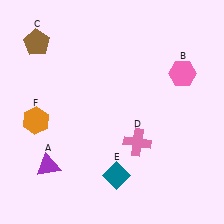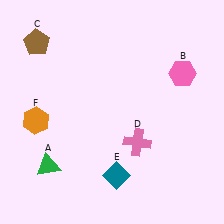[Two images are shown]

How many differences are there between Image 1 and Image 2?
There is 1 difference between the two images.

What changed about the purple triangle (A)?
In Image 1, A is purple. In Image 2, it changed to green.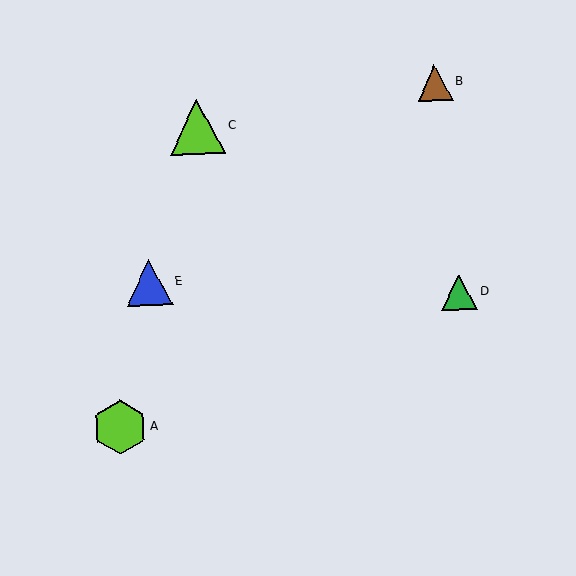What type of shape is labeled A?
Shape A is a lime hexagon.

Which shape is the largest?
The lime triangle (labeled C) is the largest.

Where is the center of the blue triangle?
The center of the blue triangle is at (149, 283).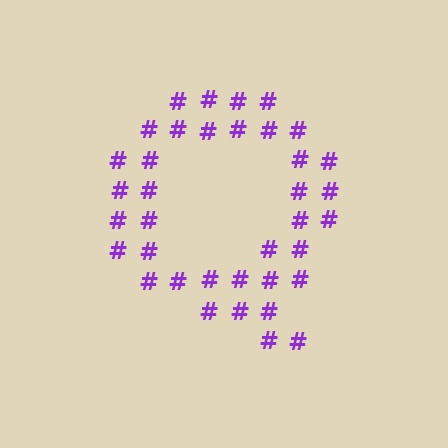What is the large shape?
The large shape is the letter Q.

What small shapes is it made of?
It is made of small hash symbols.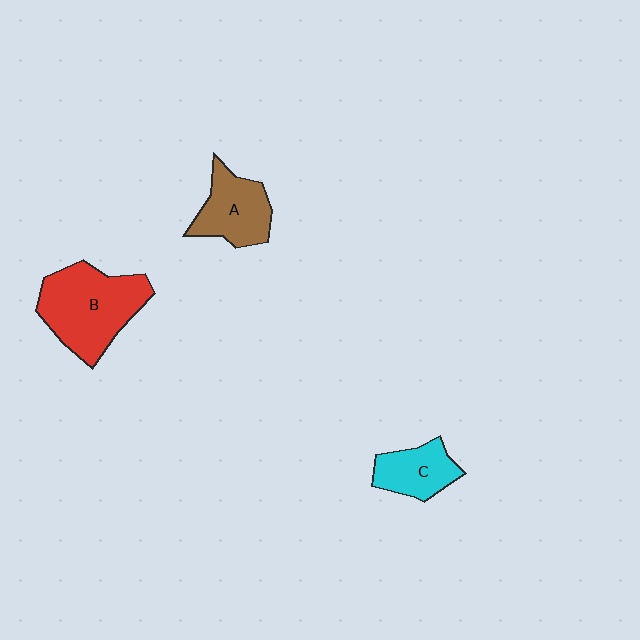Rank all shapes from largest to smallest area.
From largest to smallest: B (red), A (brown), C (cyan).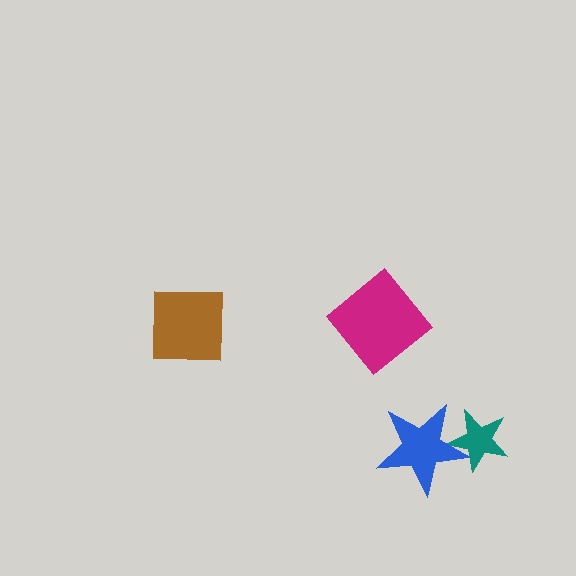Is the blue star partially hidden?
No, no other shape covers it.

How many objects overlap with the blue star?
1 object overlaps with the blue star.